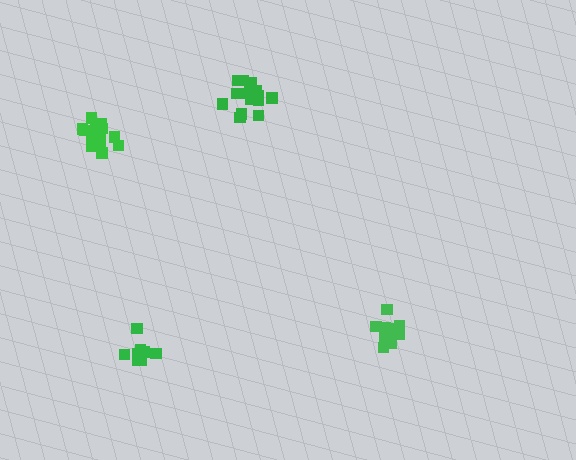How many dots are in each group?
Group 1: 11 dots, Group 2: 10 dots, Group 3: 15 dots, Group 4: 15 dots (51 total).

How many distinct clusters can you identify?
There are 4 distinct clusters.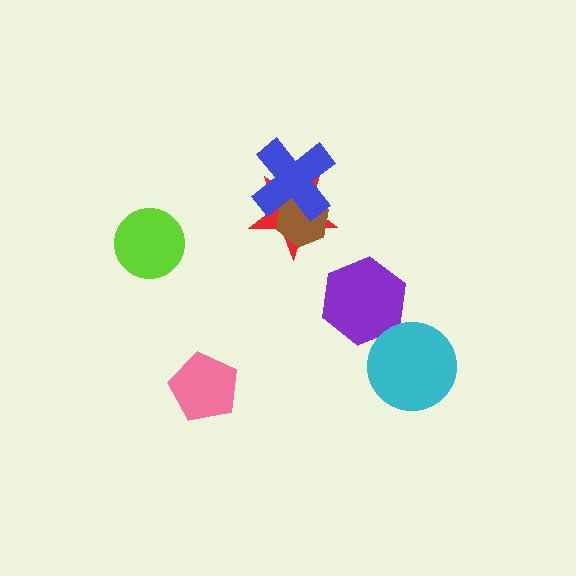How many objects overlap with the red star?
2 objects overlap with the red star.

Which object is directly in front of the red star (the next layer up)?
The brown hexagon is directly in front of the red star.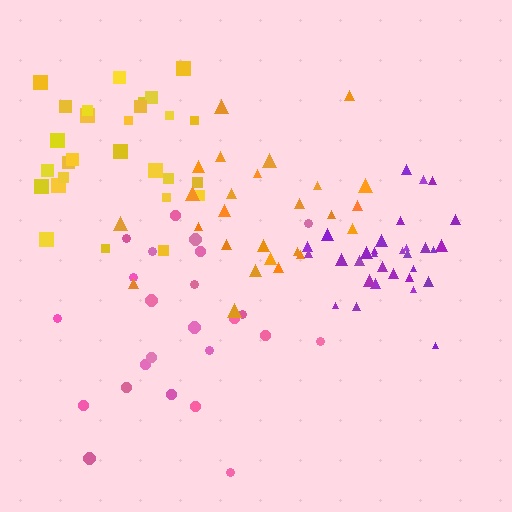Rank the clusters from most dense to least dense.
purple, yellow, orange, pink.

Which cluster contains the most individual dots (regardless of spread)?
Purple (31).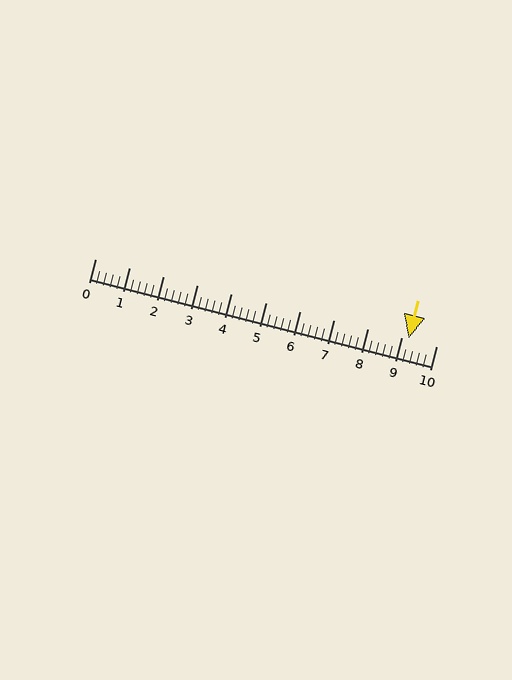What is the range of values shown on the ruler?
The ruler shows values from 0 to 10.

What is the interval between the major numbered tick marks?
The major tick marks are spaced 1 units apart.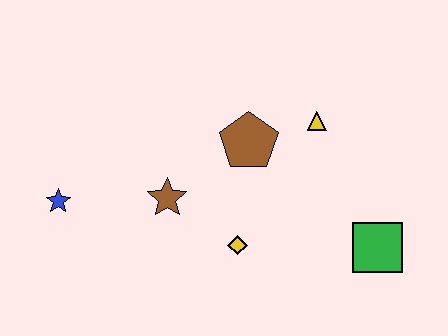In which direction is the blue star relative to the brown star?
The blue star is to the left of the brown star.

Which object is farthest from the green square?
The blue star is farthest from the green square.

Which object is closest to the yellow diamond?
The brown star is closest to the yellow diamond.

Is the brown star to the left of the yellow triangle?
Yes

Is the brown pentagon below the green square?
No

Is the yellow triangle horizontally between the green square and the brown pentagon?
Yes